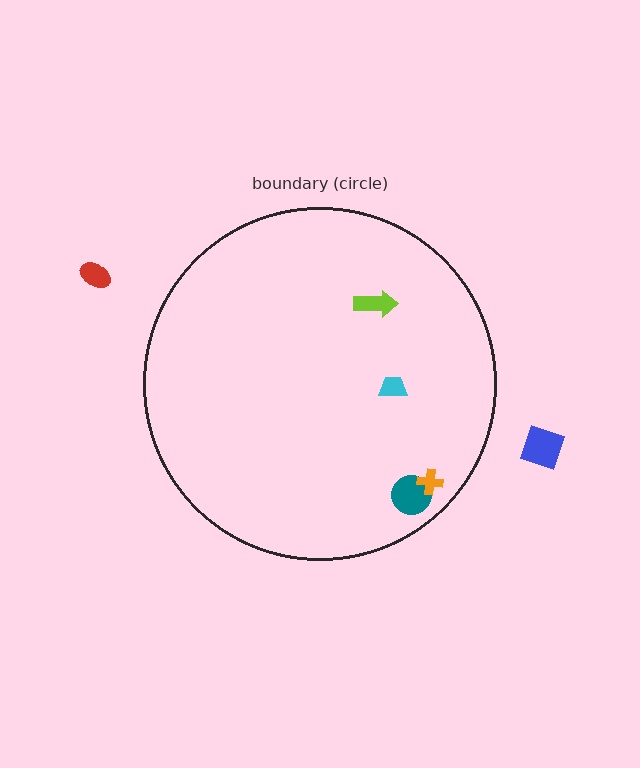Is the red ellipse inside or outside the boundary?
Outside.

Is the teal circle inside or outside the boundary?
Inside.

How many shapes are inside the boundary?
4 inside, 2 outside.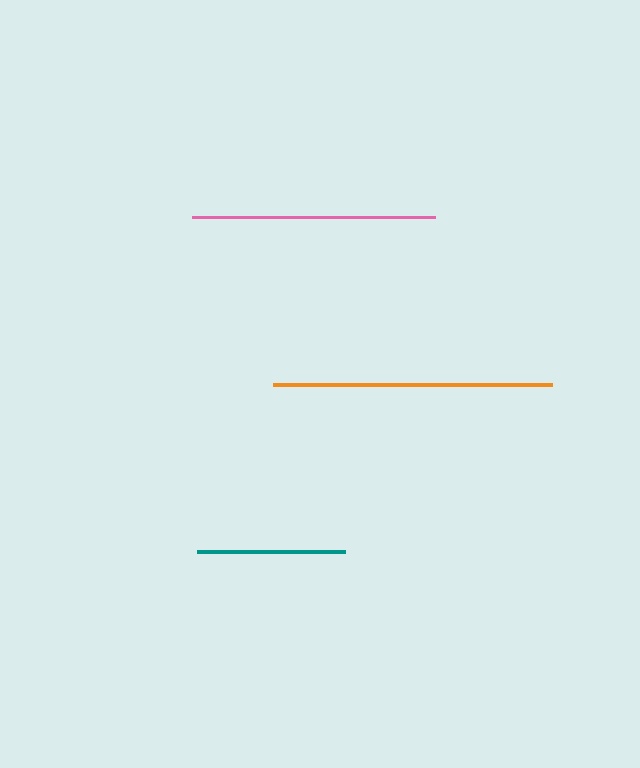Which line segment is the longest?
The orange line is the longest at approximately 279 pixels.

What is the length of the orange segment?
The orange segment is approximately 279 pixels long.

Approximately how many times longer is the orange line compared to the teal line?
The orange line is approximately 1.9 times the length of the teal line.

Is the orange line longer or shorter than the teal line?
The orange line is longer than the teal line.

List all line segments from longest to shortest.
From longest to shortest: orange, pink, teal.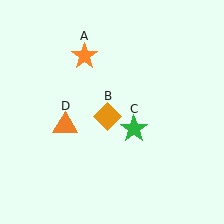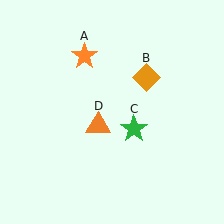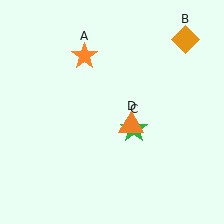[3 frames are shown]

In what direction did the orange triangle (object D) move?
The orange triangle (object D) moved right.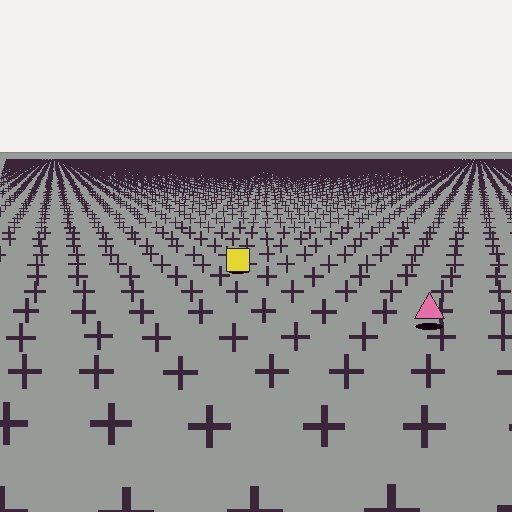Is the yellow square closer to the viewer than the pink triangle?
No. The pink triangle is closer — you can tell from the texture gradient: the ground texture is coarser near it.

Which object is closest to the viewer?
The pink triangle is closest. The texture marks near it are larger and more spread out.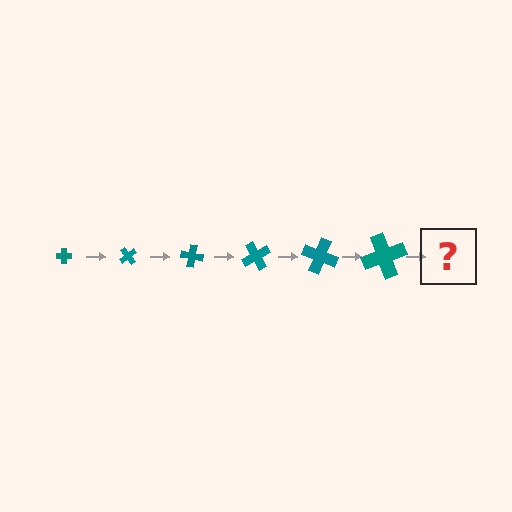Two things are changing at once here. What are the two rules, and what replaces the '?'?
The two rules are that the cross grows larger each step and it rotates 50 degrees each step. The '?' should be a cross, larger than the previous one and rotated 300 degrees from the start.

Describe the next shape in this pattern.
It should be a cross, larger than the previous one and rotated 300 degrees from the start.